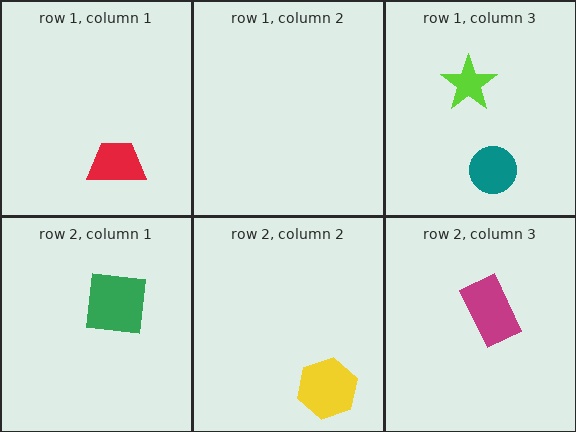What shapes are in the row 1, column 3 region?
The lime star, the teal circle.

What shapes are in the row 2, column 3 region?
The magenta rectangle.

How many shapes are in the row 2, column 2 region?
1.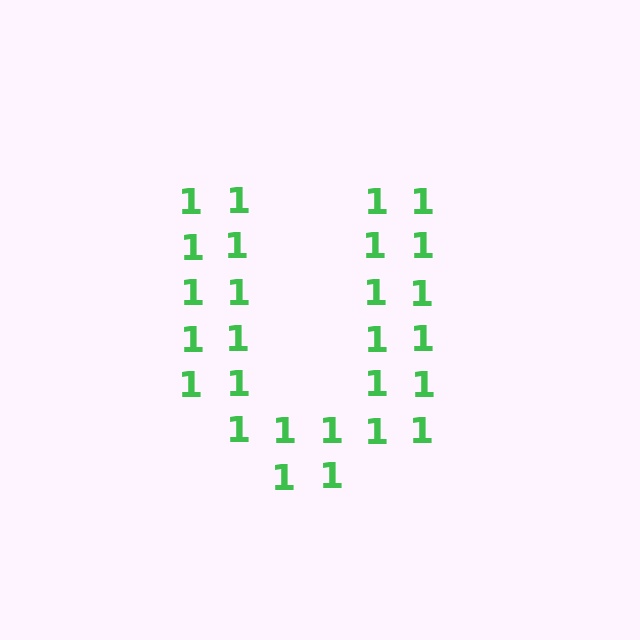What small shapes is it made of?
It is made of small digit 1's.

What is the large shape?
The large shape is the letter U.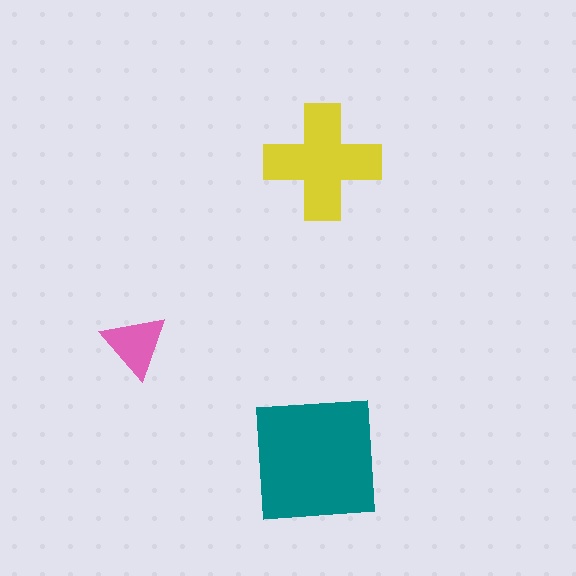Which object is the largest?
The teal square.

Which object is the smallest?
The pink triangle.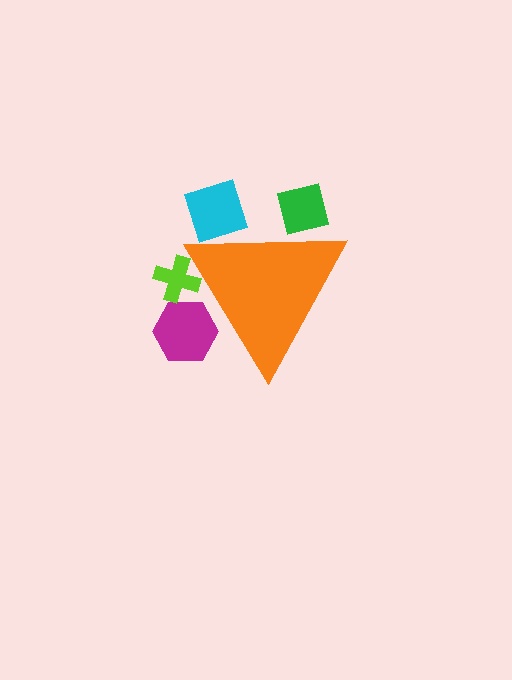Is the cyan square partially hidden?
Yes, the cyan square is partially hidden behind the orange triangle.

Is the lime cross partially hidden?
Yes, the lime cross is partially hidden behind the orange triangle.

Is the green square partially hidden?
Yes, the green square is partially hidden behind the orange triangle.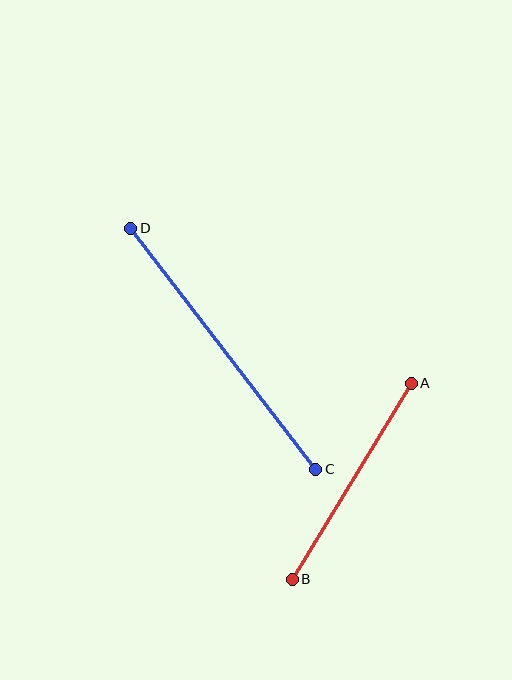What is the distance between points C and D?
The distance is approximately 304 pixels.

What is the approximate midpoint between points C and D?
The midpoint is at approximately (223, 349) pixels.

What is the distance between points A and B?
The distance is approximately 229 pixels.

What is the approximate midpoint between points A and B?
The midpoint is at approximately (352, 481) pixels.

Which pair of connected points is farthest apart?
Points C and D are farthest apart.